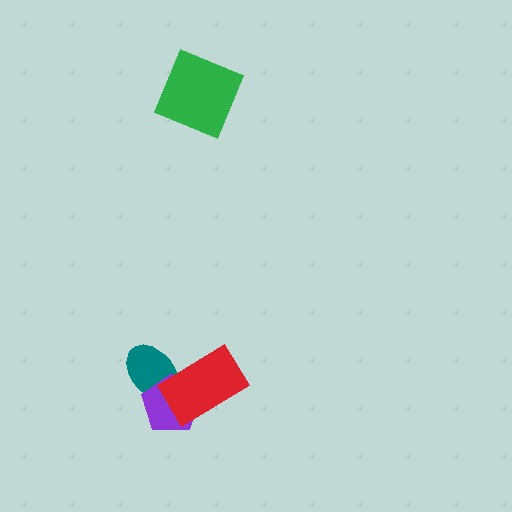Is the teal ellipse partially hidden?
Yes, it is partially covered by another shape.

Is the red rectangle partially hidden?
No, no other shape covers it.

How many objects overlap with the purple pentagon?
2 objects overlap with the purple pentagon.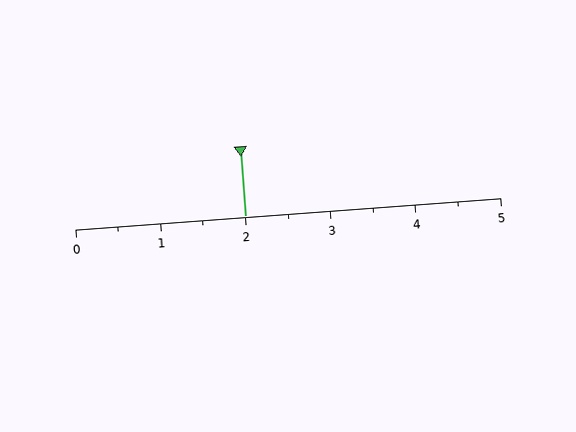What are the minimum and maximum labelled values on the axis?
The axis runs from 0 to 5.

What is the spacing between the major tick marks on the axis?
The major ticks are spaced 1 apart.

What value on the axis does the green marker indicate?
The marker indicates approximately 2.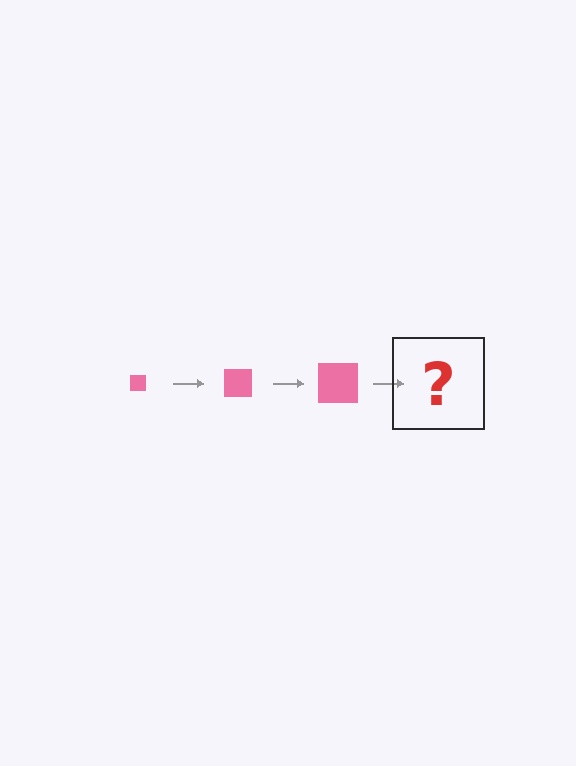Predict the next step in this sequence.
The next step is a pink square, larger than the previous one.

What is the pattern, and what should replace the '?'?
The pattern is that the square gets progressively larger each step. The '?' should be a pink square, larger than the previous one.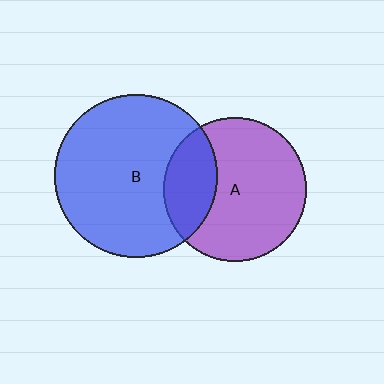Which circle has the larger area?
Circle B (blue).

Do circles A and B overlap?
Yes.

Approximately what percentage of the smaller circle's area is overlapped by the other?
Approximately 25%.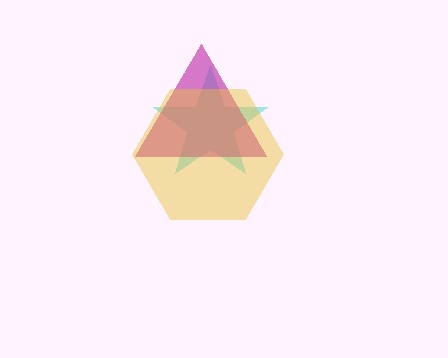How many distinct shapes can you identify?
There are 3 distinct shapes: a cyan star, a magenta triangle, a yellow hexagon.